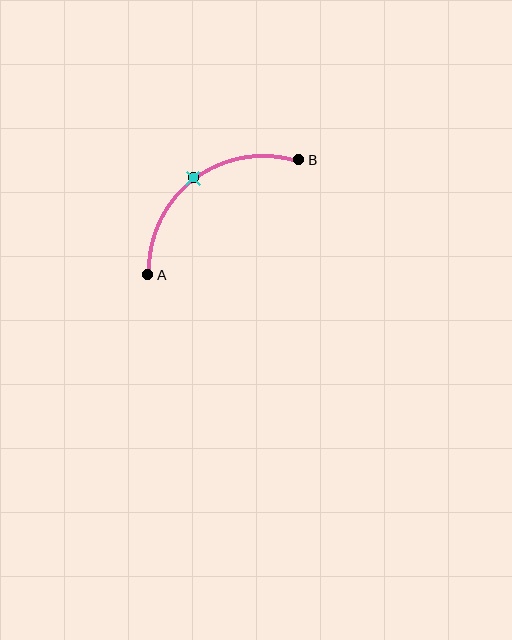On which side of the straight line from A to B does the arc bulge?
The arc bulges above and to the left of the straight line connecting A and B.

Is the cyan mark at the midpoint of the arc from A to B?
Yes. The cyan mark lies on the arc at equal arc-length from both A and B — it is the arc midpoint.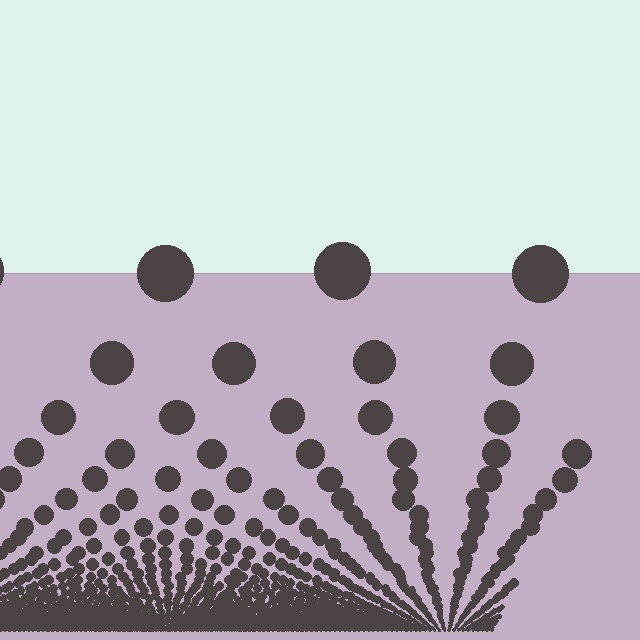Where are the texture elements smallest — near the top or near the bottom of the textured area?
Near the bottom.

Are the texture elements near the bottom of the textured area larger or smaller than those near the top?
Smaller. The gradient is inverted — elements near the bottom are smaller and denser.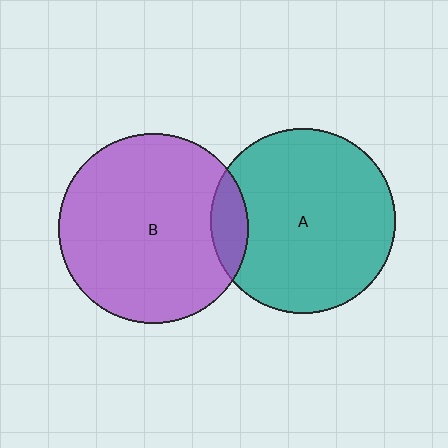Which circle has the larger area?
Circle B (purple).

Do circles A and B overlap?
Yes.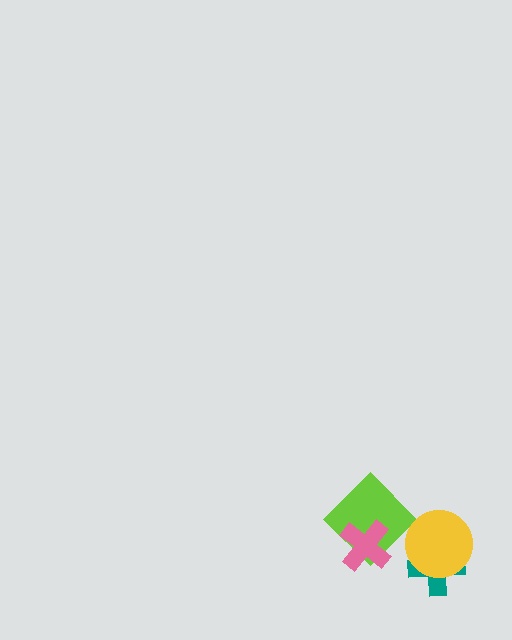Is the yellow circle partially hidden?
No, no other shape covers it.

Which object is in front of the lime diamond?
The pink cross is in front of the lime diamond.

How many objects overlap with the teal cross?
1 object overlaps with the teal cross.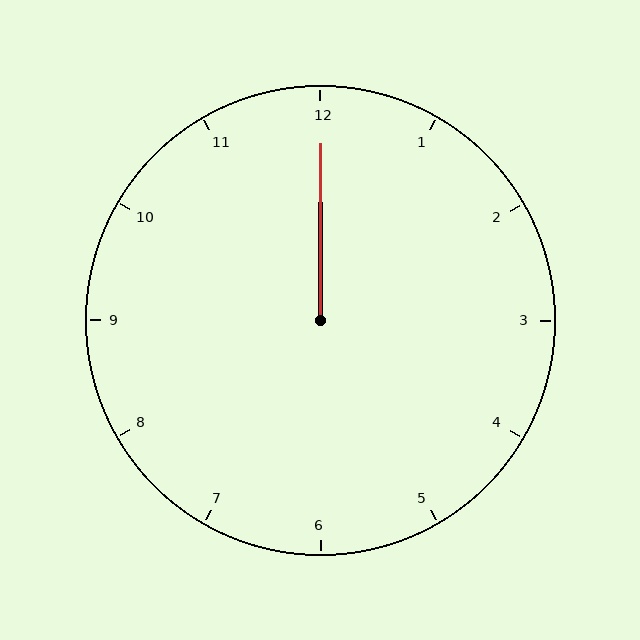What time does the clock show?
12:00.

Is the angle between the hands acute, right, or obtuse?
It is acute.